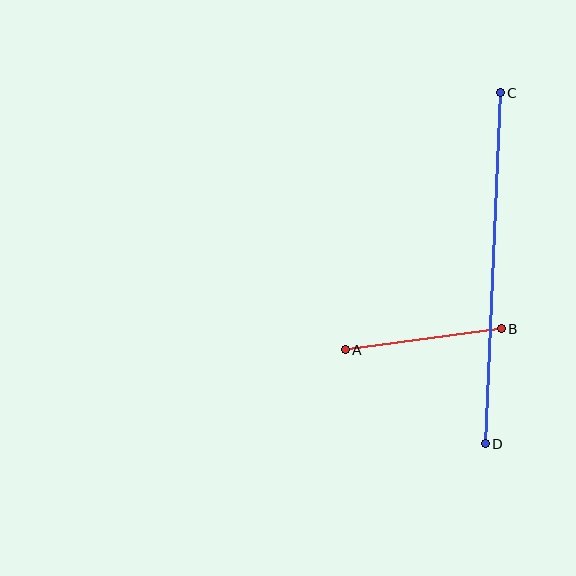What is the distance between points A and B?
The distance is approximately 157 pixels.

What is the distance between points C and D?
The distance is approximately 351 pixels.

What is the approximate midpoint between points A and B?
The midpoint is at approximately (423, 339) pixels.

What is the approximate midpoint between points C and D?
The midpoint is at approximately (493, 268) pixels.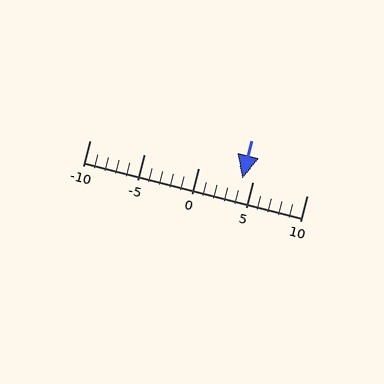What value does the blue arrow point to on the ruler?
The blue arrow points to approximately 4.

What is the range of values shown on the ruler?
The ruler shows values from -10 to 10.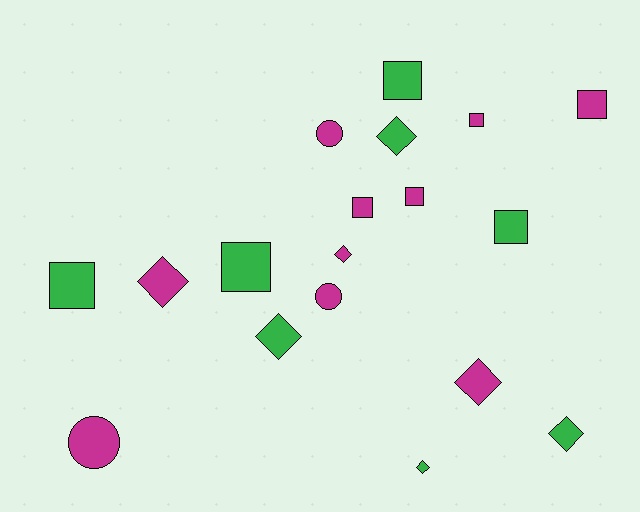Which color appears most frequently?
Magenta, with 10 objects.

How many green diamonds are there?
There are 4 green diamonds.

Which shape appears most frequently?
Square, with 8 objects.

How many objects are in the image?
There are 18 objects.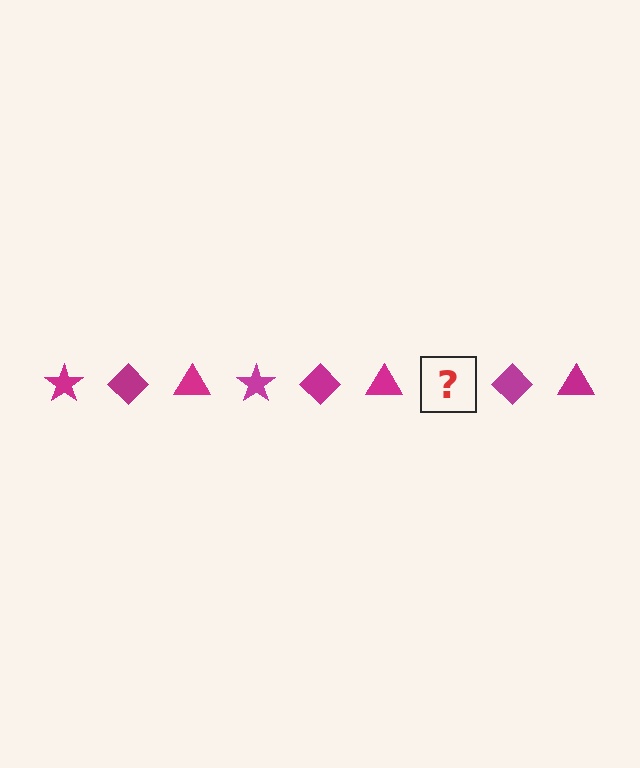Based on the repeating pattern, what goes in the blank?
The blank should be a magenta star.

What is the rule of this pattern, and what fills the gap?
The rule is that the pattern cycles through star, diamond, triangle shapes in magenta. The gap should be filled with a magenta star.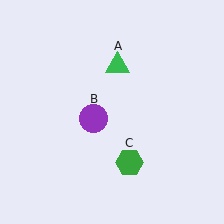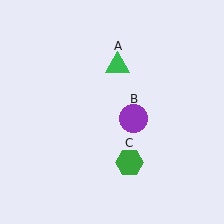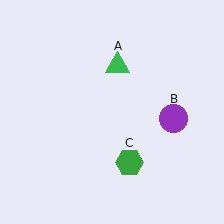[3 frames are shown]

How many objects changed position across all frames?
1 object changed position: purple circle (object B).